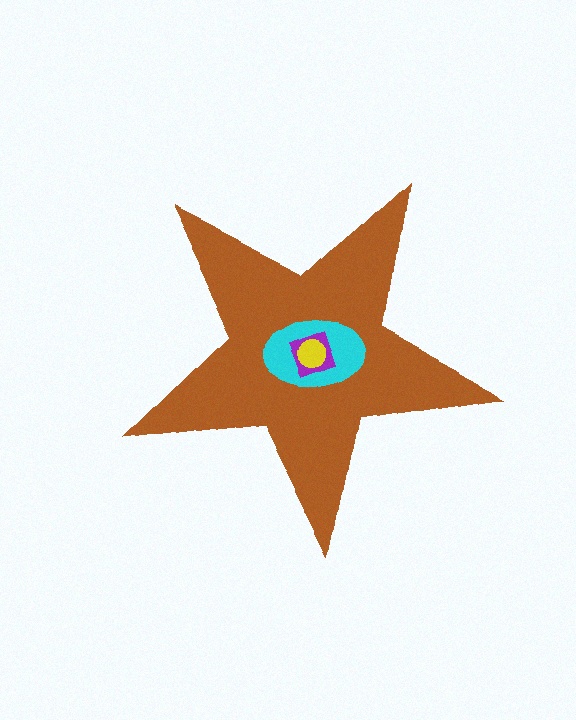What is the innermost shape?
The yellow circle.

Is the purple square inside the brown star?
Yes.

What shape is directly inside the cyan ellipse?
The purple square.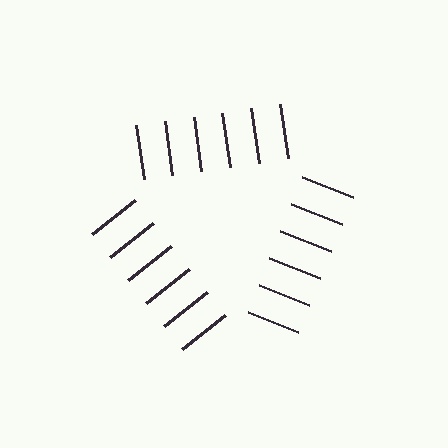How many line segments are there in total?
18 — 6 along each of the 3 edges.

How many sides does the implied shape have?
3 sides — the line-ends trace a triangle.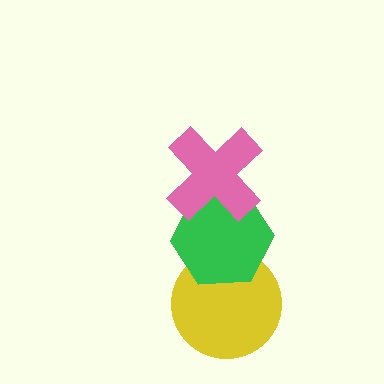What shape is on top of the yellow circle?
The green hexagon is on top of the yellow circle.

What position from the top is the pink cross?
The pink cross is 1st from the top.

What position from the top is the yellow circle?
The yellow circle is 3rd from the top.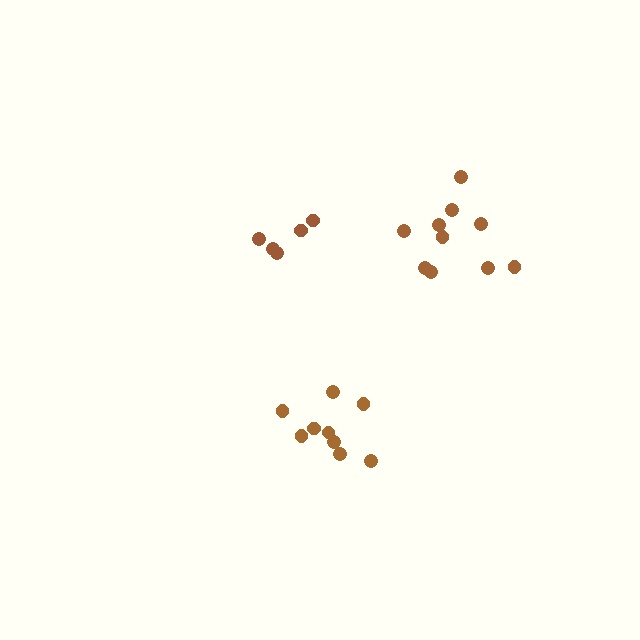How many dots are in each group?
Group 1: 10 dots, Group 2: 9 dots, Group 3: 5 dots (24 total).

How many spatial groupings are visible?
There are 3 spatial groupings.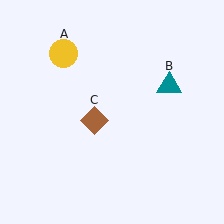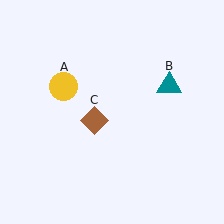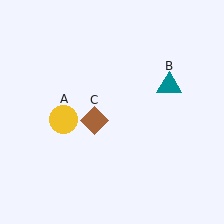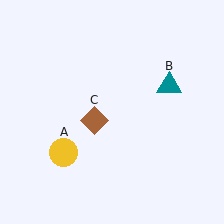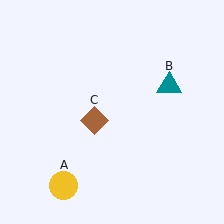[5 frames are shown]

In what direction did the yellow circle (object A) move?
The yellow circle (object A) moved down.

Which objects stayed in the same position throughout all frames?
Teal triangle (object B) and brown diamond (object C) remained stationary.